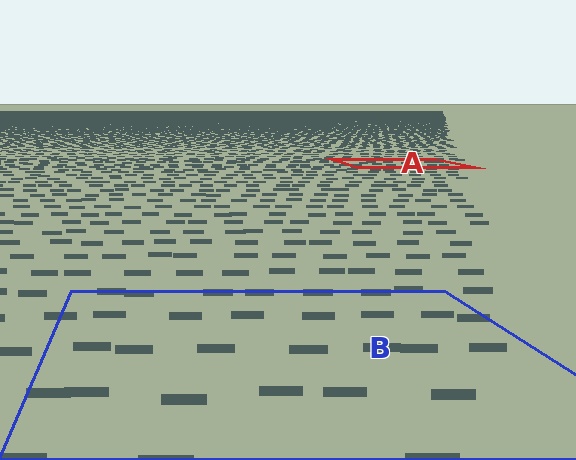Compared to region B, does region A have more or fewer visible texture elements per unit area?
Region A has more texture elements per unit area — they are packed more densely because it is farther away.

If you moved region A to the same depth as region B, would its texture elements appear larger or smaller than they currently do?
They would appear larger. At a closer depth, the same texture elements are projected at a bigger on-screen size.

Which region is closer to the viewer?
Region B is closer. The texture elements there are larger and more spread out.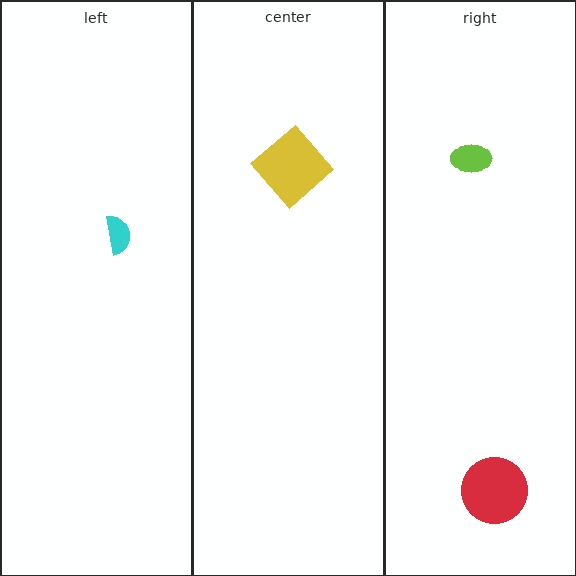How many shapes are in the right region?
2.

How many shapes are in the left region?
1.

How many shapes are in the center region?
1.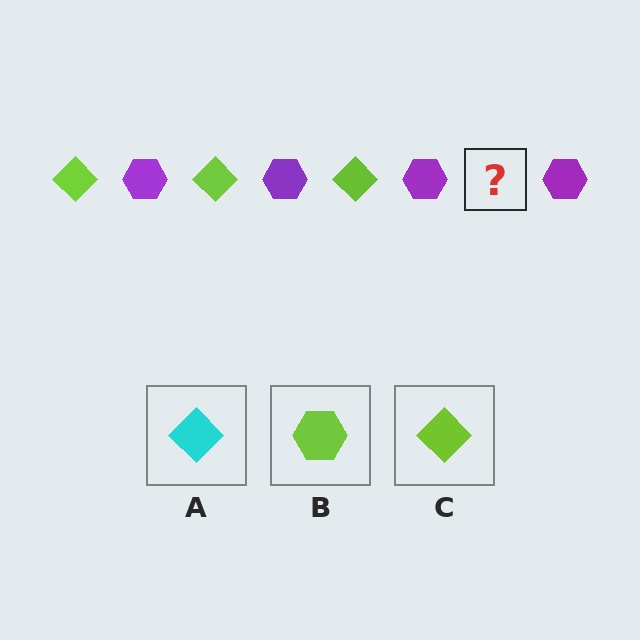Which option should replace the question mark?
Option C.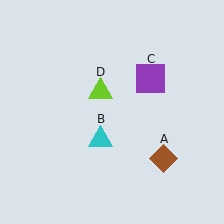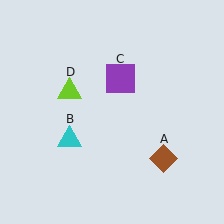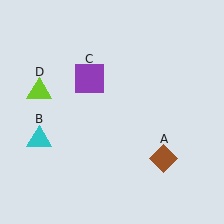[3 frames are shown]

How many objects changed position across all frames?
3 objects changed position: cyan triangle (object B), purple square (object C), lime triangle (object D).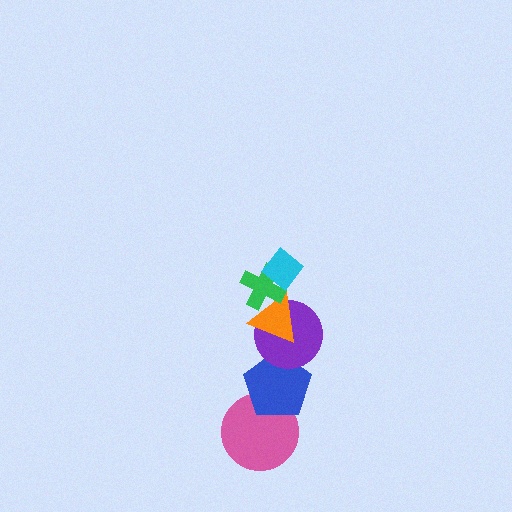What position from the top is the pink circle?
The pink circle is 6th from the top.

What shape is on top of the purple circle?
The orange triangle is on top of the purple circle.